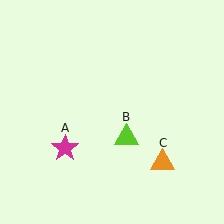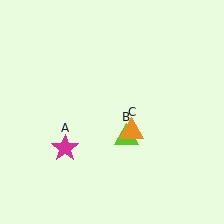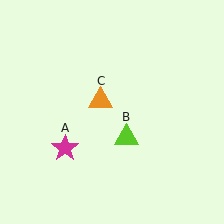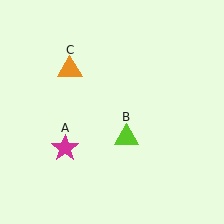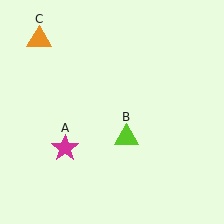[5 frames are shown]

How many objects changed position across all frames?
1 object changed position: orange triangle (object C).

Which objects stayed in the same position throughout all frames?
Magenta star (object A) and lime triangle (object B) remained stationary.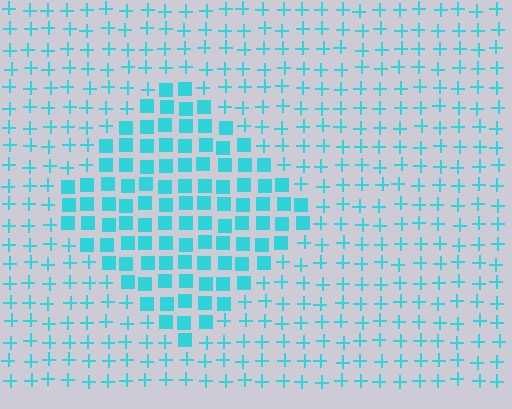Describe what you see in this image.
The image is filled with small cyan elements arranged in a uniform grid. A diamond-shaped region contains squares, while the surrounding area contains plus signs. The boundary is defined purely by the change in element shape.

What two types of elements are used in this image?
The image uses squares inside the diamond region and plus signs outside it.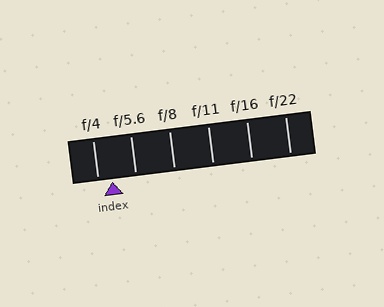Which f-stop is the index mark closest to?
The index mark is closest to f/4.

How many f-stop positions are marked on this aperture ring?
There are 6 f-stop positions marked.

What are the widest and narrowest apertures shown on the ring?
The widest aperture shown is f/4 and the narrowest is f/22.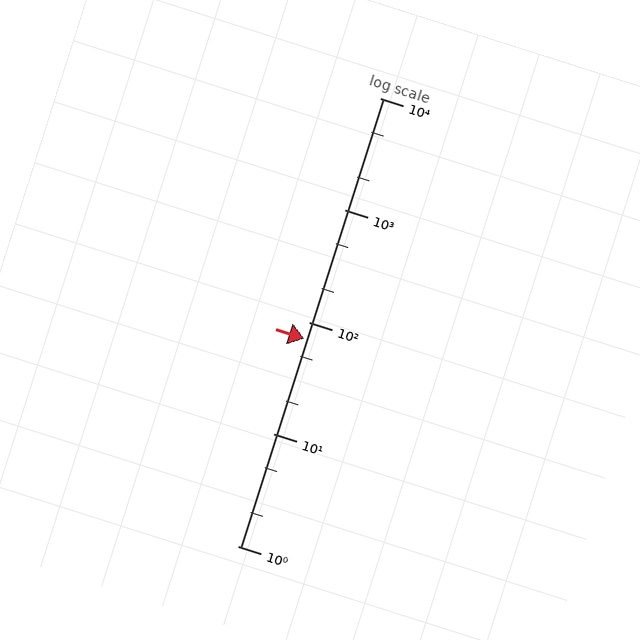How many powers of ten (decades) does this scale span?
The scale spans 4 decades, from 1 to 10000.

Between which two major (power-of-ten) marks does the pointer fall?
The pointer is between 10 and 100.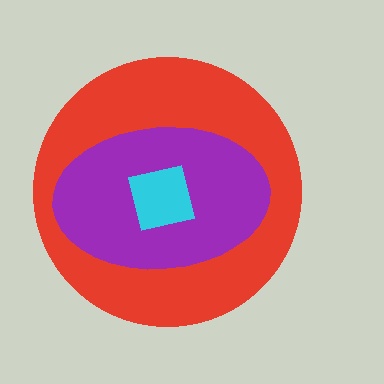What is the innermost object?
The cyan square.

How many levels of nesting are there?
3.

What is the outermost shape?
The red circle.